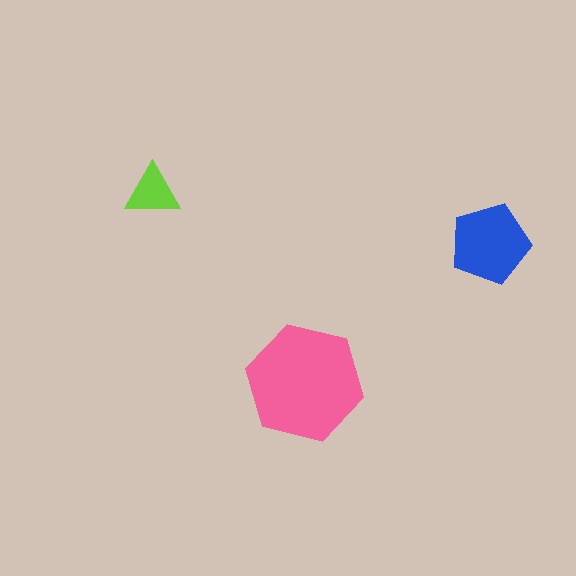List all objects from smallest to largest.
The lime triangle, the blue pentagon, the pink hexagon.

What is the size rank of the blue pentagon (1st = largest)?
2nd.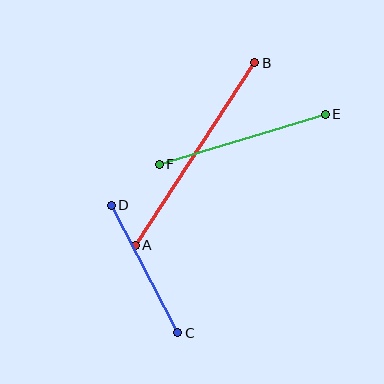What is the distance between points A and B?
The distance is approximately 218 pixels.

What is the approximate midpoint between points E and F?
The midpoint is at approximately (242, 139) pixels.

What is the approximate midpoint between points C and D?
The midpoint is at approximately (145, 269) pixels.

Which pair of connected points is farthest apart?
Points A and B are farthest apart.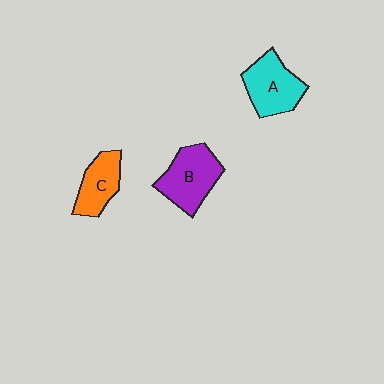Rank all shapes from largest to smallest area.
From largest to smallest: B (purple), A (cyan), C (orange).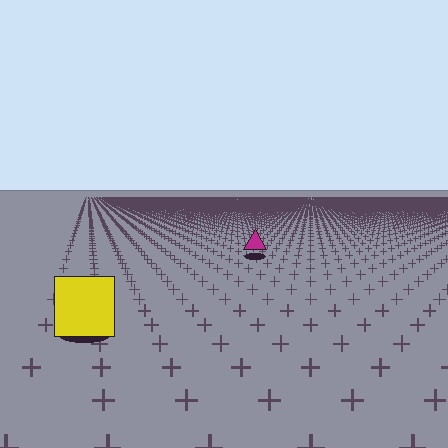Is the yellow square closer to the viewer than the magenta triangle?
Yes. The yellow square is closer — you can tell from the texture gradient: the ground texture is coarser near it.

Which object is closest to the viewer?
The yellow square is closest. The texture marks near it are larger and more spread out.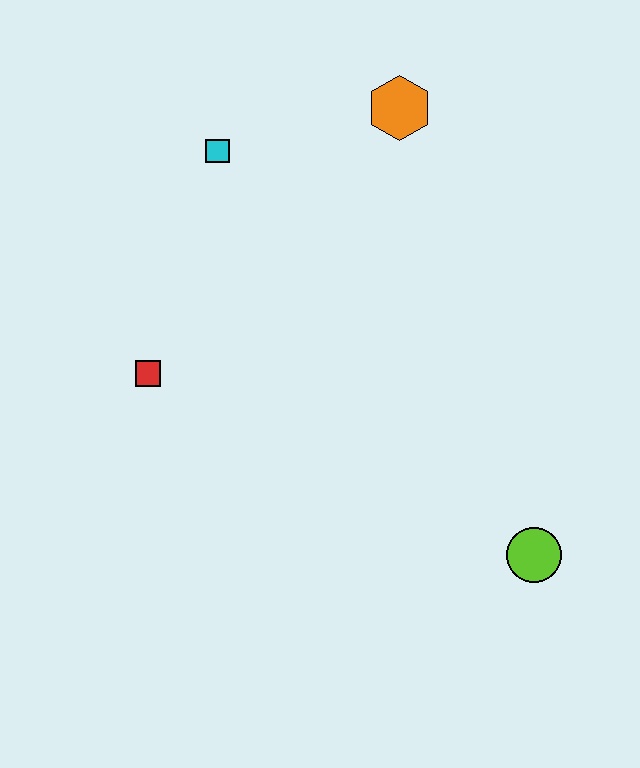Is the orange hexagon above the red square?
Yes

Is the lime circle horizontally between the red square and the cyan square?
No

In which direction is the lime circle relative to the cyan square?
The lime circle is below the cyan square.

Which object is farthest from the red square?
The lime circle is farthest from the red square.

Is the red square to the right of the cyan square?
No